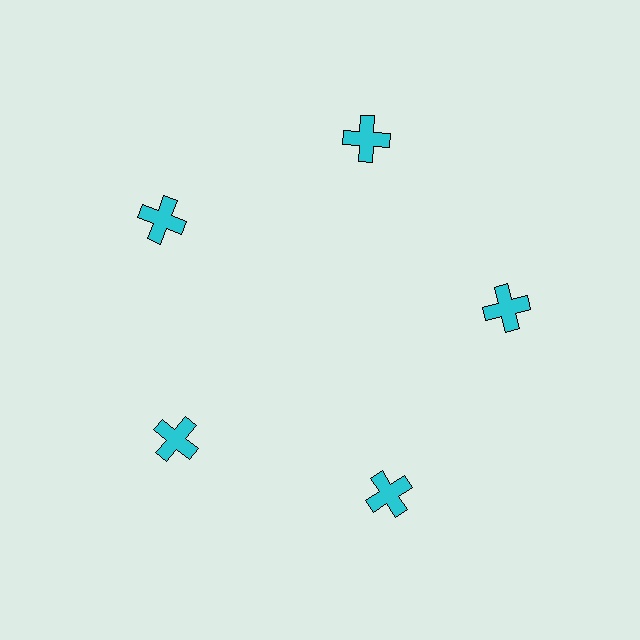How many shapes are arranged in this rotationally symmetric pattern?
There are 5 shapes, arranged in 5 groups of 1.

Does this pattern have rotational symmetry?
Yes, this pattern has 5-fold rotational symmetry. It looks the same after rotating 72 degrees around the center.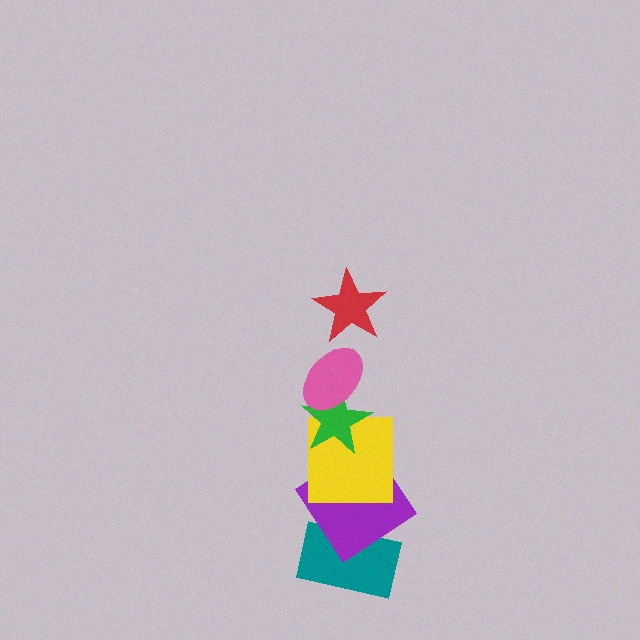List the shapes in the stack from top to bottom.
From top to bottom: the red star, the pink ellipse, the green star, the yellow square, the purple diamond, the teal rectangle.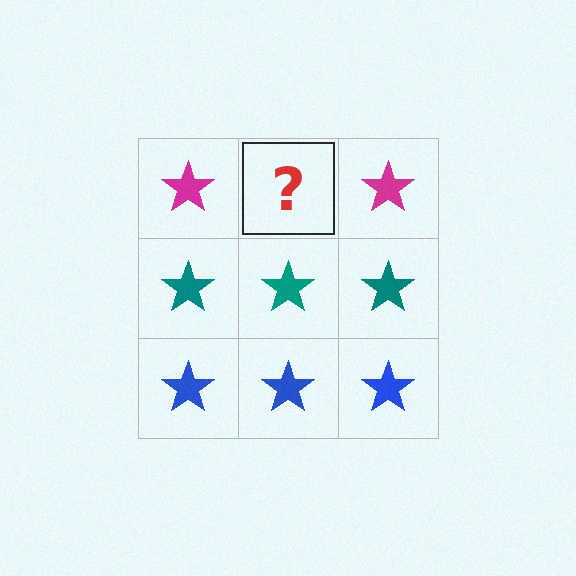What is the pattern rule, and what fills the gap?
The rule is that each row has a consistent color. The gap should be filled with a magenta star.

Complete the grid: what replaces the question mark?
The question mark should be replaced with a magenta star.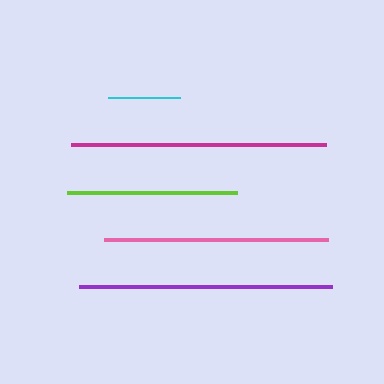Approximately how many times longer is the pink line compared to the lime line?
The pink line is approximately 1.3 times the length of the lime line.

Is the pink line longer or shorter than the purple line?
The purple line is longer than the pink line.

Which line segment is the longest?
The magenta line is the longest at approximately 255 pixels.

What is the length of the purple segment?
The purple segment is approximately 252 pixels long.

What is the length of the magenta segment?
The magenta segment is approximately 255 pixels long.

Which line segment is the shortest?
The cyan line is the shortest at approximately 73 pixels.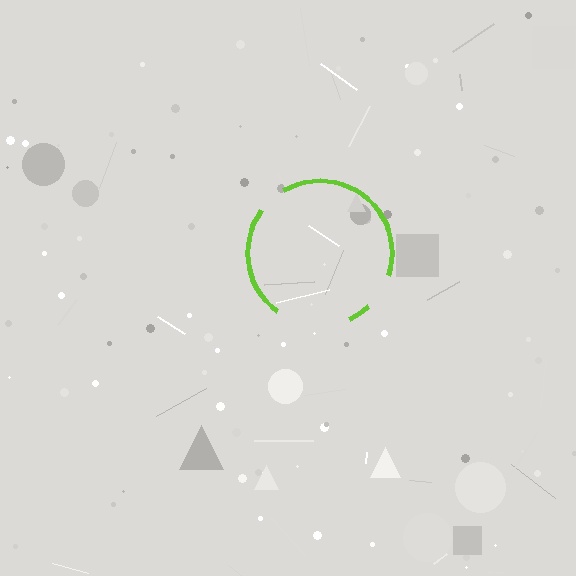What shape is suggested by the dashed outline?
The dashed outline suggests a circle.